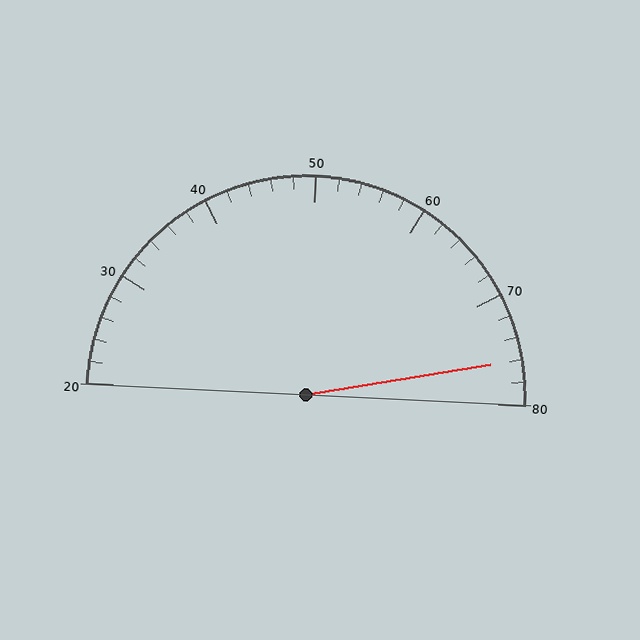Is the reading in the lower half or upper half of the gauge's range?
The reading is in the upper half of the range (20 to 80).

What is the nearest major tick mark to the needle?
The nearest major tick mark is 80.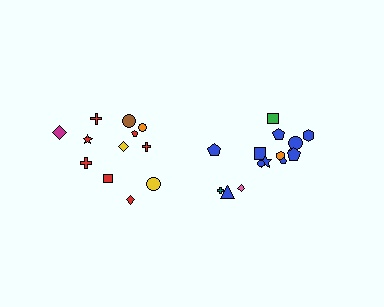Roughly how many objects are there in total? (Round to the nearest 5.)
Roughly 25 objects in total.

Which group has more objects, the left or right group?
The right group.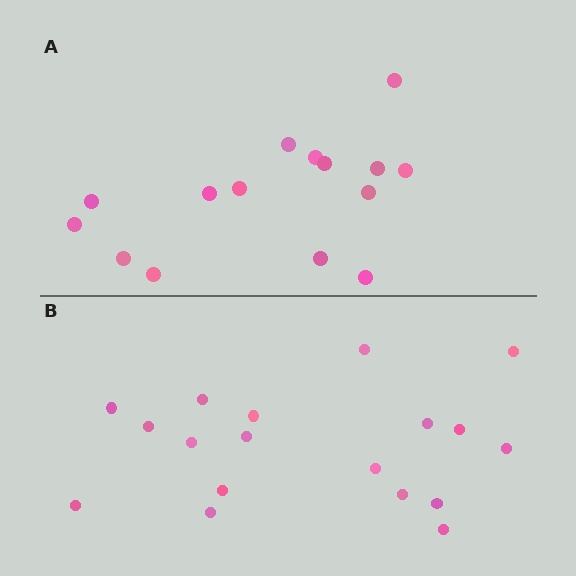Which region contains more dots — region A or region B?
Region B (the bottom region) has more dots.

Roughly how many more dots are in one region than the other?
Region B has just a few more — roughly 2 or 3 more dots than region A.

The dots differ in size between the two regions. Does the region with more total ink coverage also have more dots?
No. Region A has more total ink coverage because its dots are larger, but region B actually contains more individual dots. Total area can be misleading — the number of items is what matters here.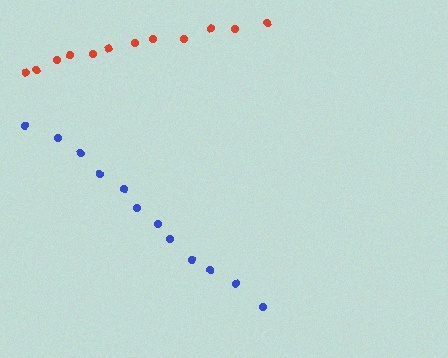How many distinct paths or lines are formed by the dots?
There are 2 distinct paths.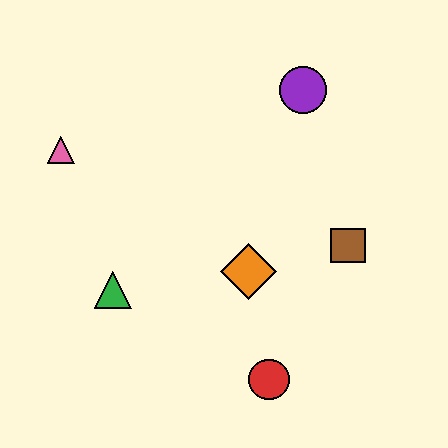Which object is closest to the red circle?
The orange diamond is closest to the red circle.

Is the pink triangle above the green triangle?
Yes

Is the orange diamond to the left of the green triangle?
No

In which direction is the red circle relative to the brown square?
The red circle is below the brown square.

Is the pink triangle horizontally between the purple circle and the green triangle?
No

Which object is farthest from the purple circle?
The red circle is farthest from the purple circle.